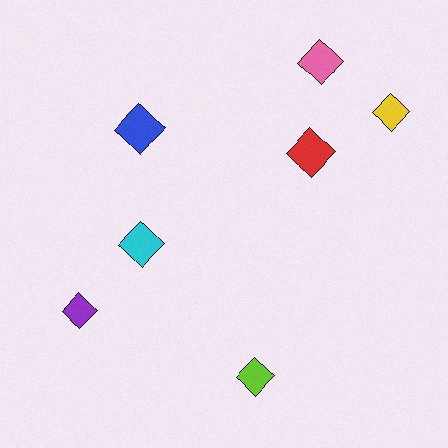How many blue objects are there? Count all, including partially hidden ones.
There is 1 blue object.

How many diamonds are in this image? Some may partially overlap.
There are 7 diamonds.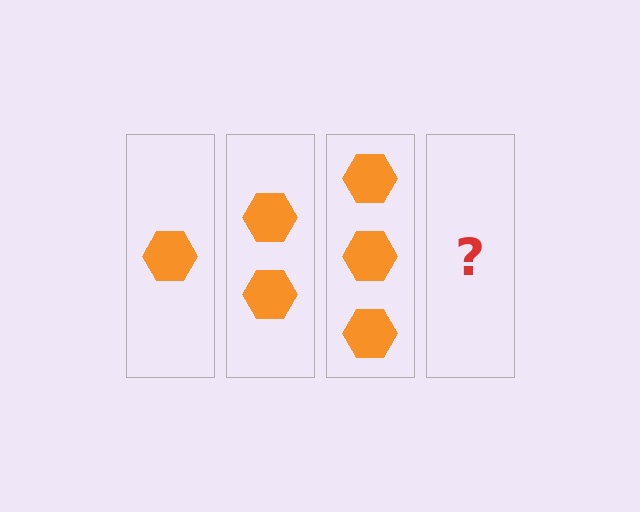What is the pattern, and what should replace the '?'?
The pattern is that each step adds one more hexagon. The '?' should be 4 hexagons.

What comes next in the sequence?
The next element should be 4 hexagons.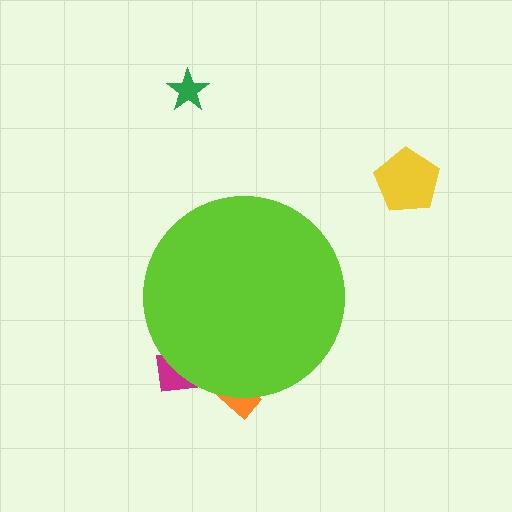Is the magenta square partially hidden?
Yes, the magenta square is partially hidden behind the lime circle.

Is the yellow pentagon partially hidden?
No, the yellow pentagon is fully visible.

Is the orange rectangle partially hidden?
Yes, the orange rectangle is partially hidden behind the lime circle.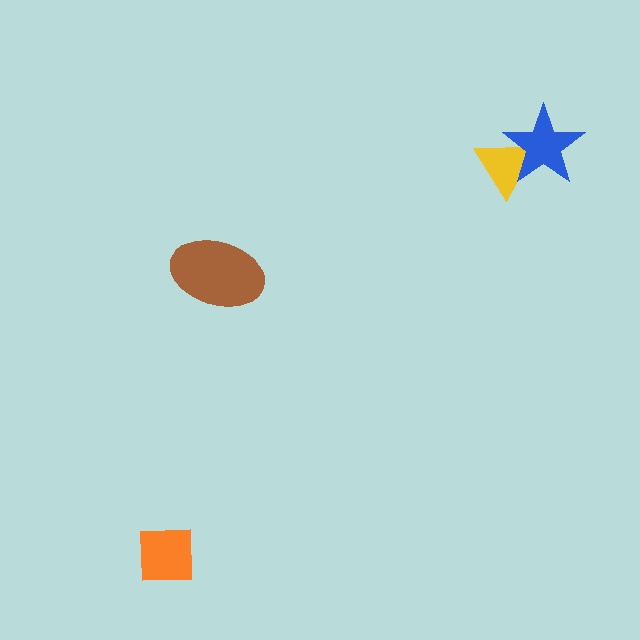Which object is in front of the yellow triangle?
The blue star is in front of the yellow triangle.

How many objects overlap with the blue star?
1 object overlaps with the blue star.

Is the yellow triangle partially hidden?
Yes, it is partially covered by another shape.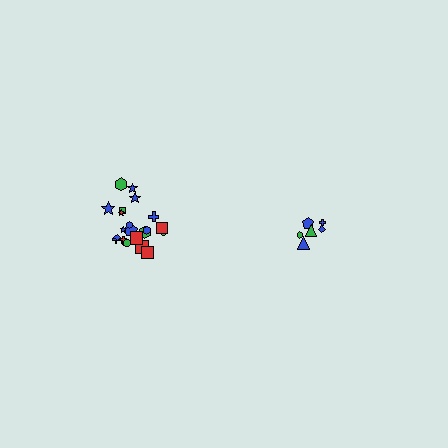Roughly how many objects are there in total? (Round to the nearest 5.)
Roughly 30 objects in total.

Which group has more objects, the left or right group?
The left group.